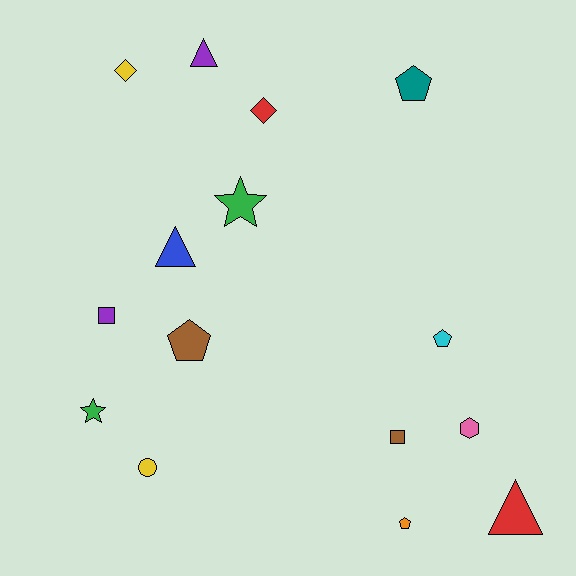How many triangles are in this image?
There are 3 triangles.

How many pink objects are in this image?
There is 1 pink object.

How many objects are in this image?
There are 15 objects.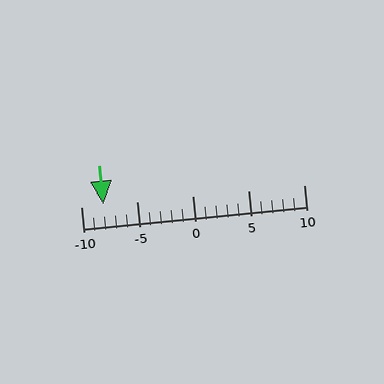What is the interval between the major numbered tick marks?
The major tick marks are spaced 5 units apart.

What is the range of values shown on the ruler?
The ruler shows values from -10 to 10.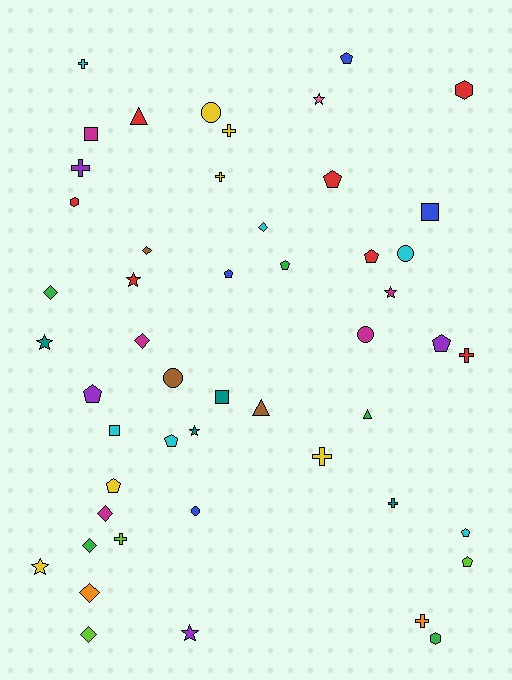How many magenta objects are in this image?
There are 5 magenta objects.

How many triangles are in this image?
There are 3 triangles.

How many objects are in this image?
There are 50 objects.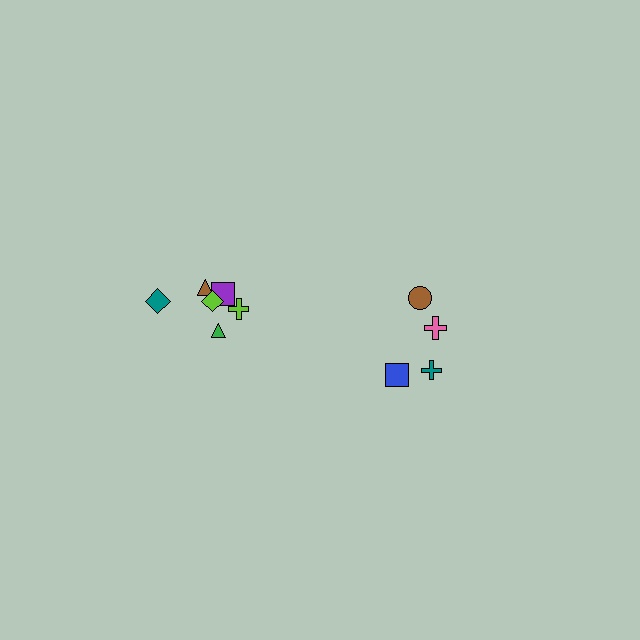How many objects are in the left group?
There are 6 objects.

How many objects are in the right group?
There are 4 objects.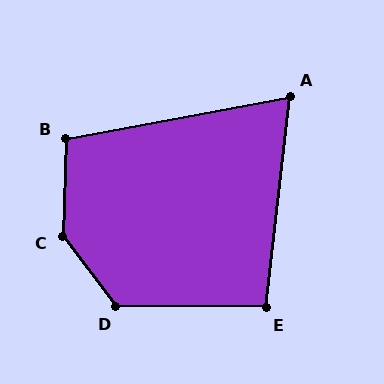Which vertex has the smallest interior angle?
A, at approximately 73 degrees.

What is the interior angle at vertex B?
Approximately 103 degrees (obtuse).